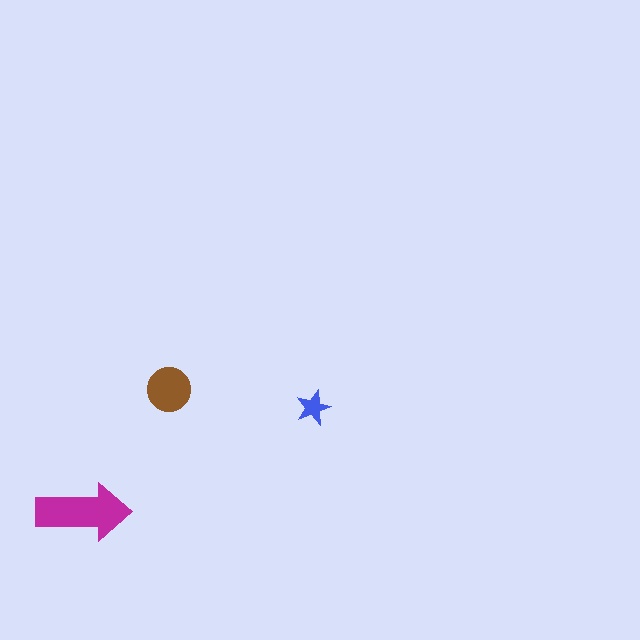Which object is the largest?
The magenta arrow.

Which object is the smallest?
The blue star.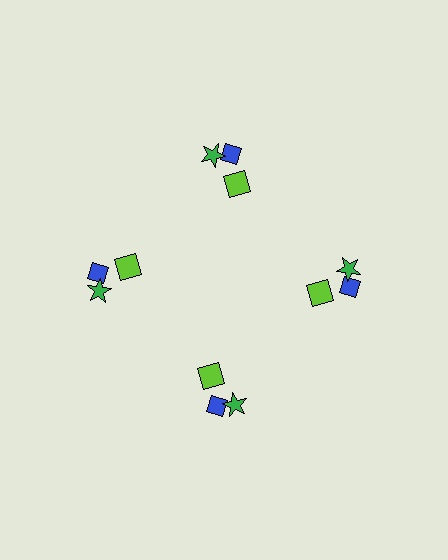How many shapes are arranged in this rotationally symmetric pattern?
There are 12 shapes, arranged in 4 groups of 3.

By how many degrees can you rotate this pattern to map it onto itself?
The pattern maps onto itself every 90 degrees of rotation.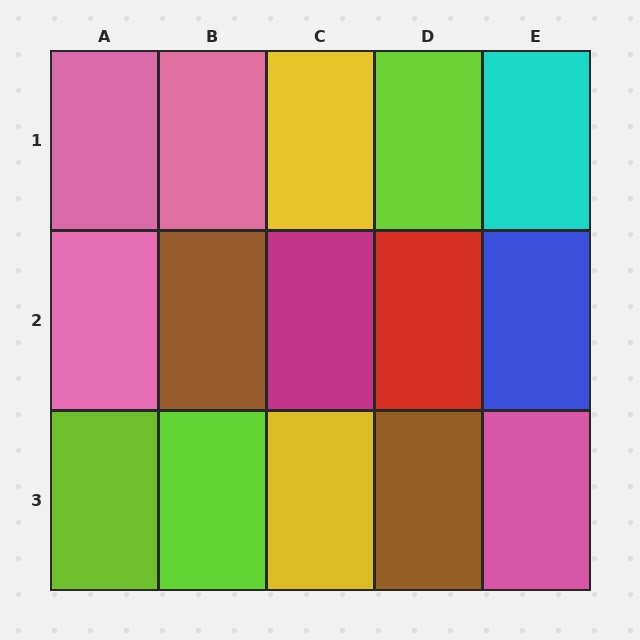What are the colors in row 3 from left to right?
Lime, lime, yellow, brown, pink.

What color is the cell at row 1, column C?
Yellow.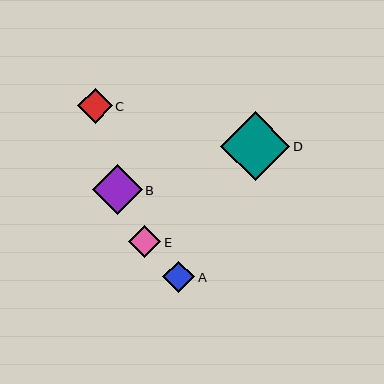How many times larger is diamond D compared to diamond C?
Diamond D is approximately 2.0 times the size of diamond C.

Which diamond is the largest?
Diamond D is the largest with a size of approximately 69 pixels.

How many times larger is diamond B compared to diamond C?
Diamond B is approximately 1.5 times the size of diamond C.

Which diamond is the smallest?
Diamond A is the smallest with a size of approximately 32 pixels.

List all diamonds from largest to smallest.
From largest to smallest: D, B, C, E, A.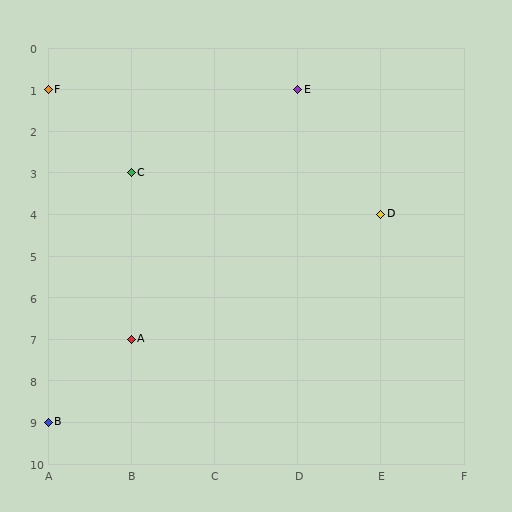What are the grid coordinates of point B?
Point B is at grid coordinates (A, 9).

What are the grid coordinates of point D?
Point D is at grid coordinates (E, 4).